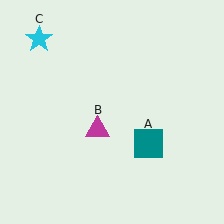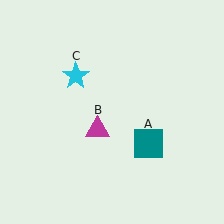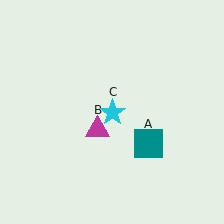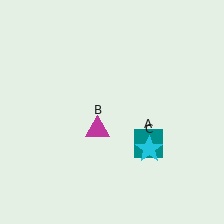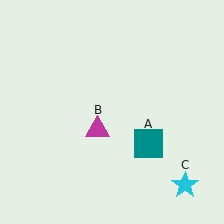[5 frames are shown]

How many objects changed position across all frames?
1 object changed position: cyan star (object C).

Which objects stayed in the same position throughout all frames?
Teal square (object A) and magenta triangle (object B) remained stationary.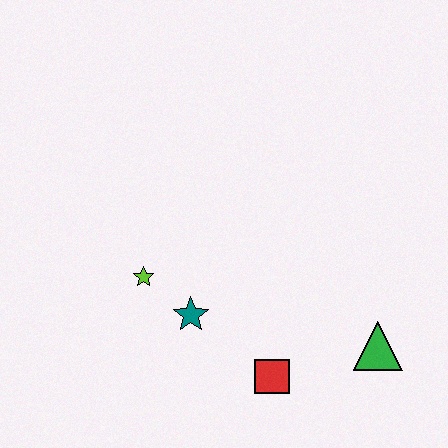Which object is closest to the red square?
The teal star is closest to the red square.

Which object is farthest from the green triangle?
The lime star is farthest from the green triangle.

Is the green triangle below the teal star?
Yes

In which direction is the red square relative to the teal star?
The red square is to the right of the teal star.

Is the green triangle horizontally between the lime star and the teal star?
No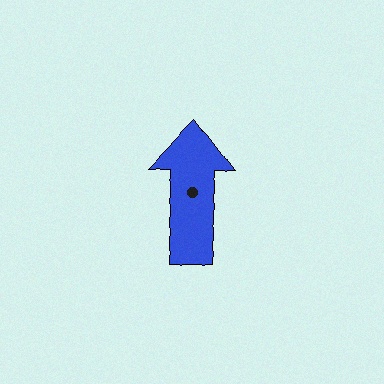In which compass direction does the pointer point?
North.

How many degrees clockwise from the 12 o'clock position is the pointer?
Approximately 3 degrees.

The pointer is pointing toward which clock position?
Roughly 12 o'clock.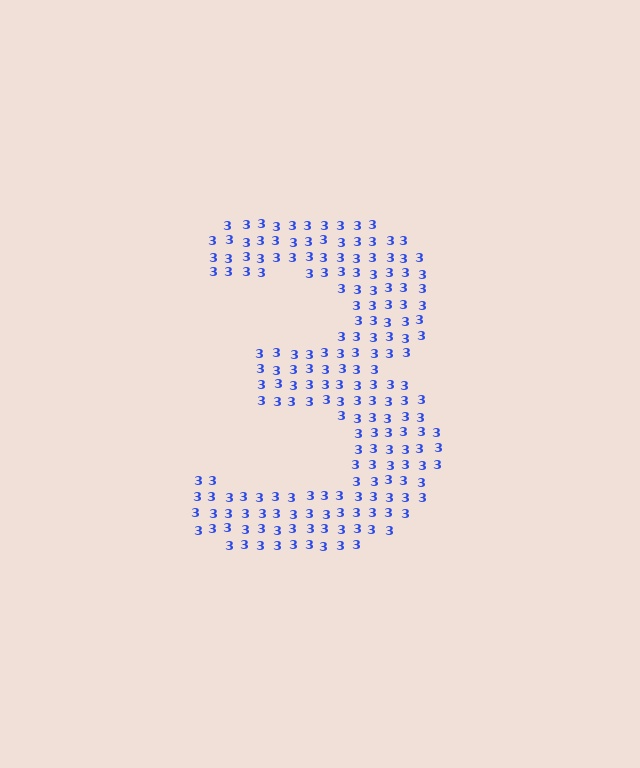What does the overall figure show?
The overall figure shows the digit 3.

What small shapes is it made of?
It is made of small digit 3's.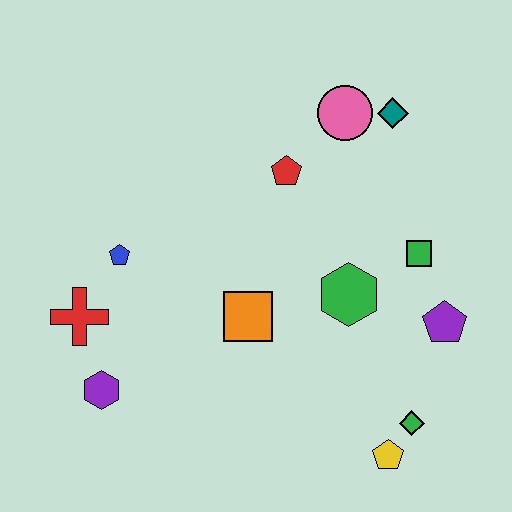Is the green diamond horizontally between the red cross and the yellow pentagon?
No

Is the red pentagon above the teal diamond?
No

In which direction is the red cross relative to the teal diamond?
The red cross is to the left of the teal diamond.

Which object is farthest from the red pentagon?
The yellow pentagon is farthest from the red pentagon.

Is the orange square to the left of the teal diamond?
Yes